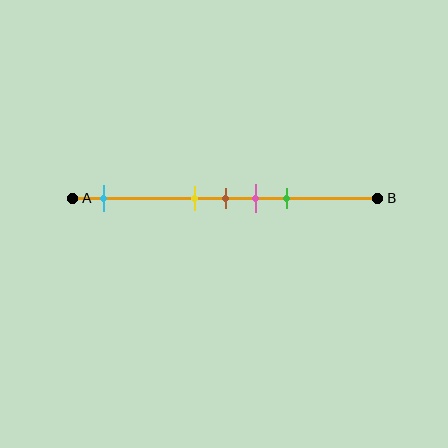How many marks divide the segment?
There are 5 marks dividing the segment.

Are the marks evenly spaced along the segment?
No, the marks are not evenly spaced.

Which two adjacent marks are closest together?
The yellow and brown marks are the closest adjacent pair.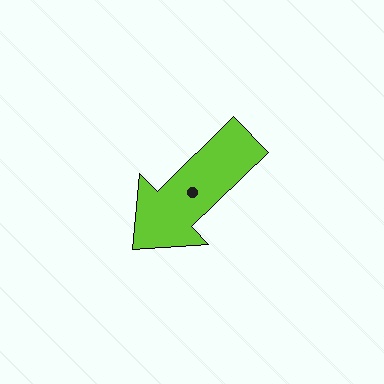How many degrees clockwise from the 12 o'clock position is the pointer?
Approximately 226 degrees.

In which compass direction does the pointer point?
Southwest.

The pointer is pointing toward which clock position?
Roughly 8 o'clock.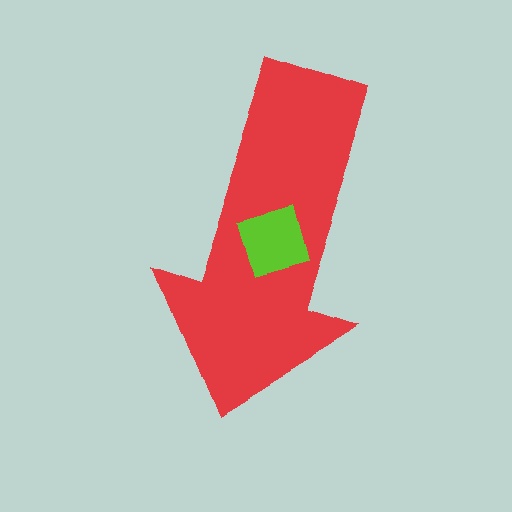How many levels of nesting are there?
2.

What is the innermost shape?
The lime diamond.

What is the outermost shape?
The red arrow.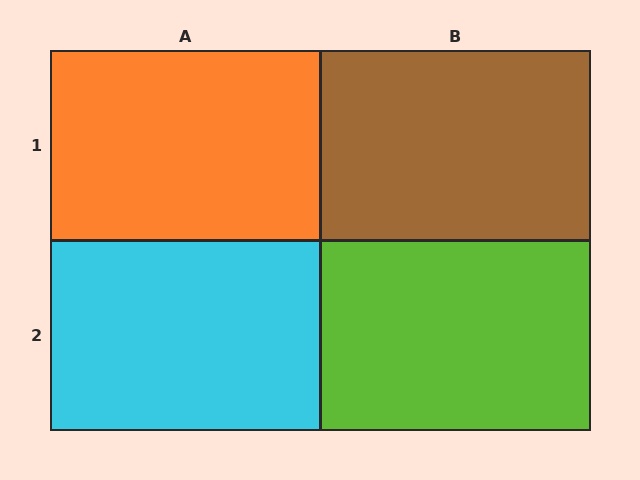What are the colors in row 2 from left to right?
Cyan, lime.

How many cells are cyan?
1 cell is cyan.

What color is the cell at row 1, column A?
Orange.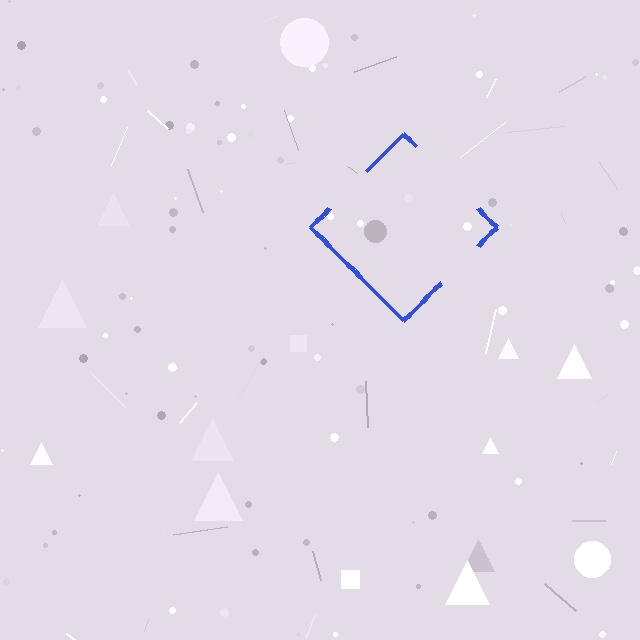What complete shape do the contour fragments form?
The contour fragments form a diamond.